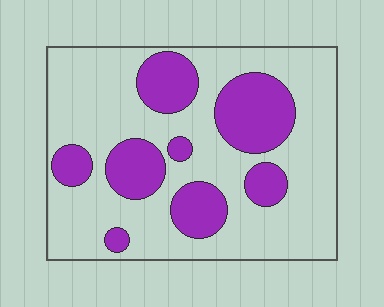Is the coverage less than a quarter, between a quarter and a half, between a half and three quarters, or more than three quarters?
Between a quarter and a half.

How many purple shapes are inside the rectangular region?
8.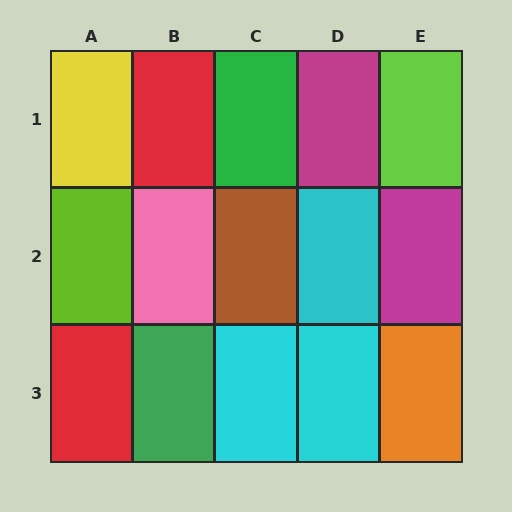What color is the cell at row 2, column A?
Lime.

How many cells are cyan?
3 cells are cyan.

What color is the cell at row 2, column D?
Cyan.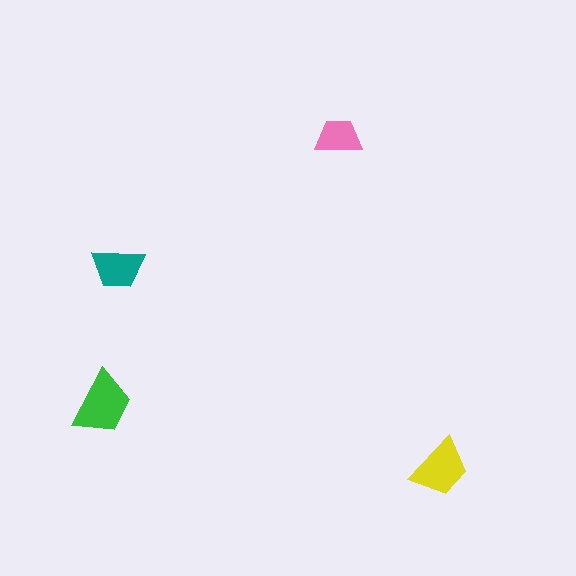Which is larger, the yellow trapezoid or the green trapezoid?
The green one.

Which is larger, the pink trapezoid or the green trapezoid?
The green one.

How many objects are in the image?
There are 4 objects in the image.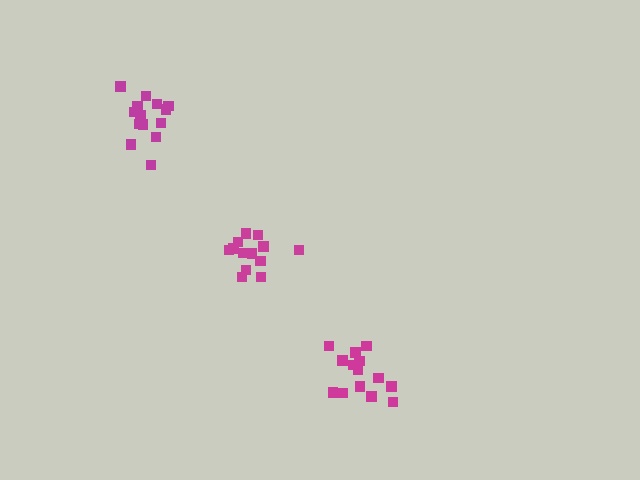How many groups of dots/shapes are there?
There are 3 groups.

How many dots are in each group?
Group 1: 14 dots, Group 2: 14 dots, Group 3: 13 dots (41 total).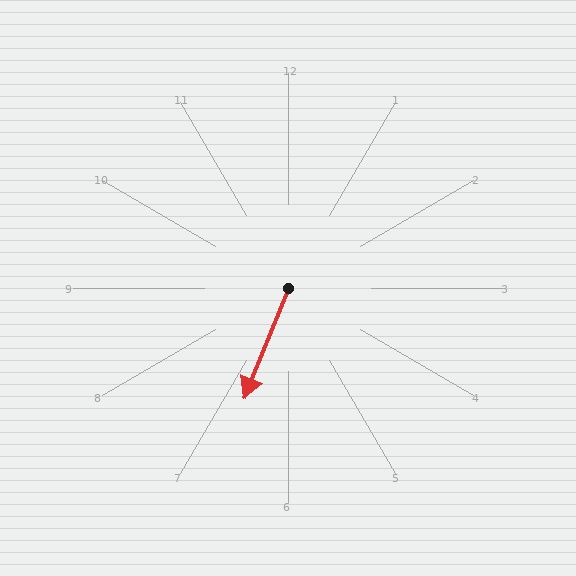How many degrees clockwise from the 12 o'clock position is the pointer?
Approximately 202 degrees.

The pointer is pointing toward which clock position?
Roughly 7 o'clock.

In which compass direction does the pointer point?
South.